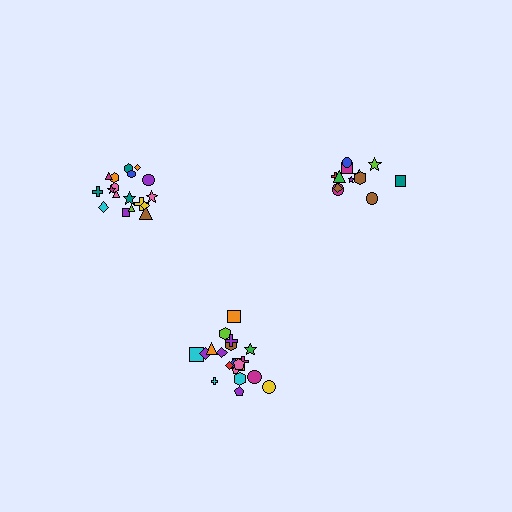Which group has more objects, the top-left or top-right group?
The top-left group.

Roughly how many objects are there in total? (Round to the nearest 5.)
Roughly 50 objects in total.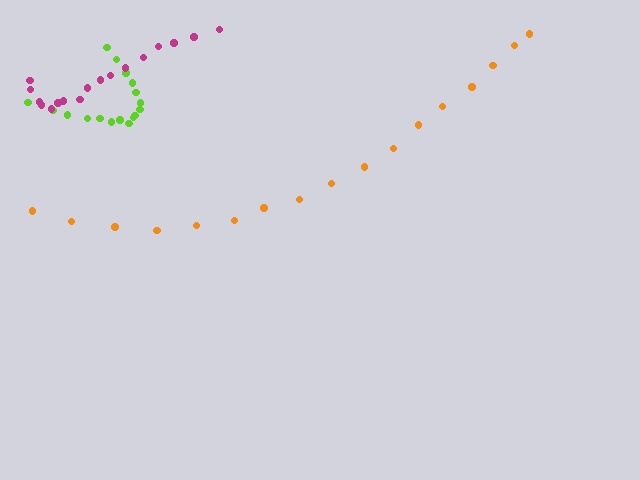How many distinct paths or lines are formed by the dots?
There are 3 distinct paths.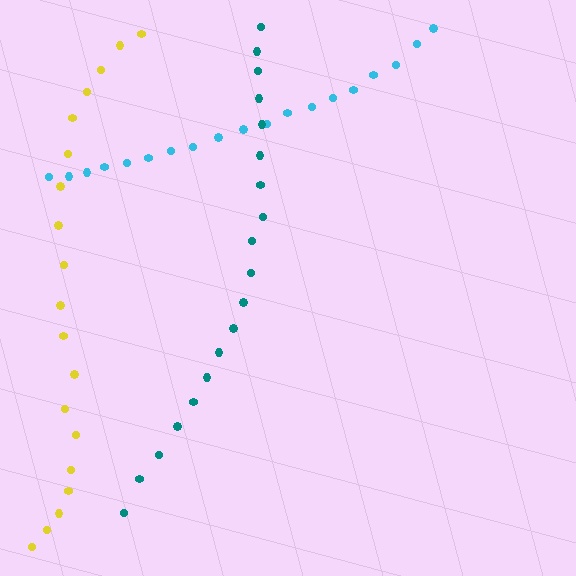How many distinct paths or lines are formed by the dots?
There are 3 distinct paths.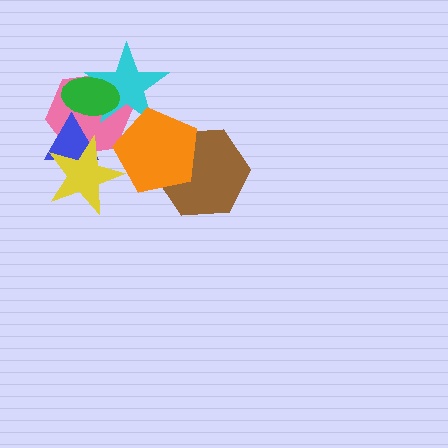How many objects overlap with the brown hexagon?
1 object overlaps with the brown hexagon.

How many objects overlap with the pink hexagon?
5 objects overlap with the pink hexagon.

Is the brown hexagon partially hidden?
Yes, it is partially covered by another shape.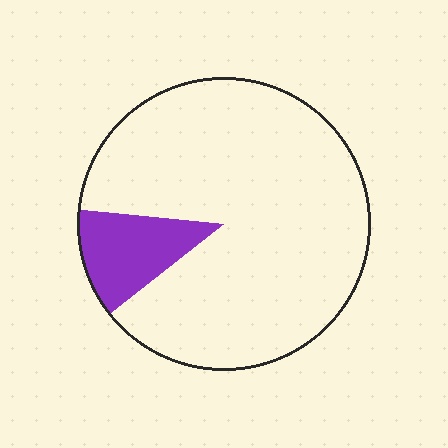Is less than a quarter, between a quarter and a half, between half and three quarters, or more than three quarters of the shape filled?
Less than a quarter.